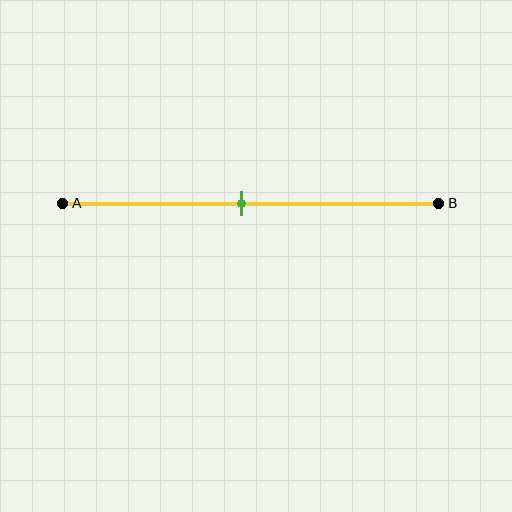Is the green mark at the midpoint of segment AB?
Yes, the mark is approximately at the midpoint.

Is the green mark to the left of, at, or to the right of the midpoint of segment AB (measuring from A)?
The green mark is approximately at the midpoint of segment AB.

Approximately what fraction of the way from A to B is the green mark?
The green mark is approximately 50% of the way from A to B.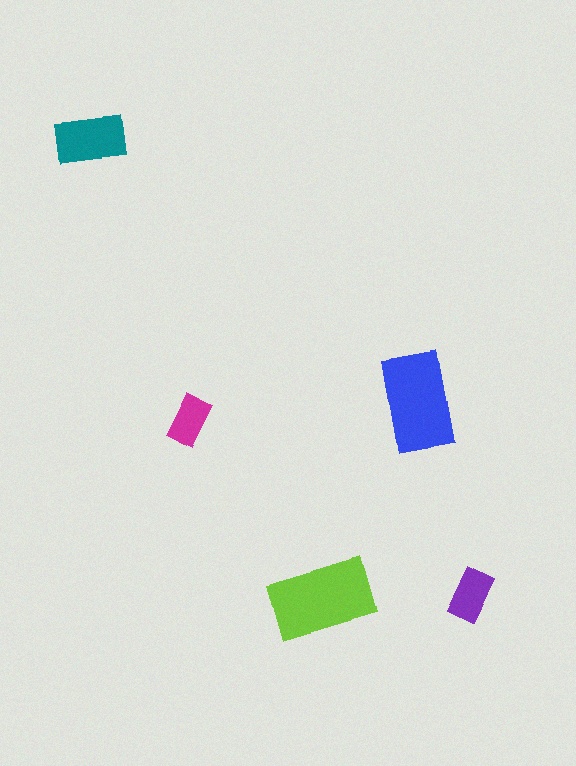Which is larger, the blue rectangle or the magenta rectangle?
The blue one.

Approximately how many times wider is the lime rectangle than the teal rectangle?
About 1.5 times wider.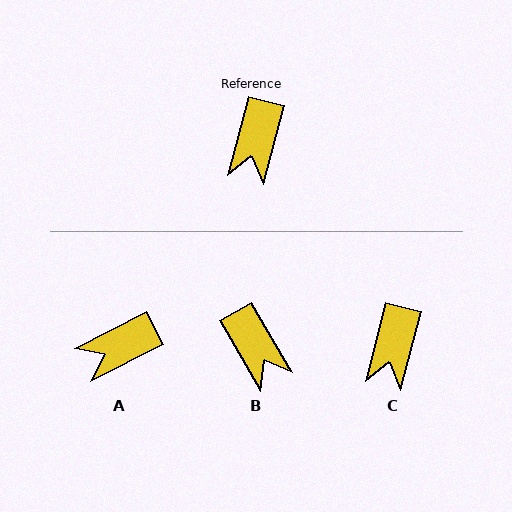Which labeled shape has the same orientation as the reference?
C.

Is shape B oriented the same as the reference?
No, it is off by about 45 degrees.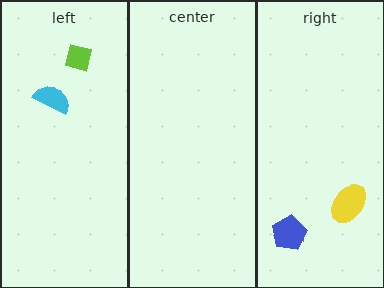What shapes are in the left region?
The cyan semicircle, the lime square.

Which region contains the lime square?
The left region.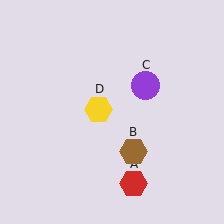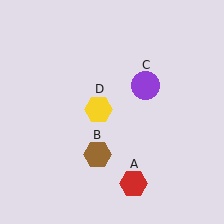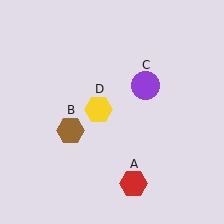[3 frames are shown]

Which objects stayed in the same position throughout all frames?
Red hexagon (object A) and purple circle (object C) and yellow hexagon (object D) remained stationary.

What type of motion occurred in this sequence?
The brown hexagon (object B) rotated clockwise around the center of the scene.